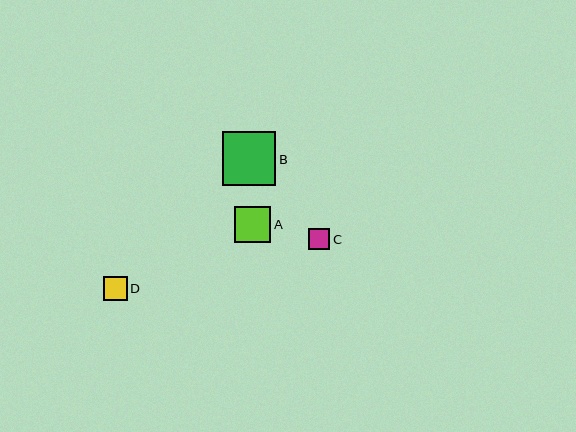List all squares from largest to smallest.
From largest to smallest: B, A, D, C.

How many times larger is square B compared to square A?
Square B is approximately 1.5 times the size of square A.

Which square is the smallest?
Square C is the smallest with a size of approximately 22 pixels.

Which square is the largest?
Square B is the largest with a size of approximately 54 pixels.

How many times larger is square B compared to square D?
Square B is approximately 2.3 times the size of square D.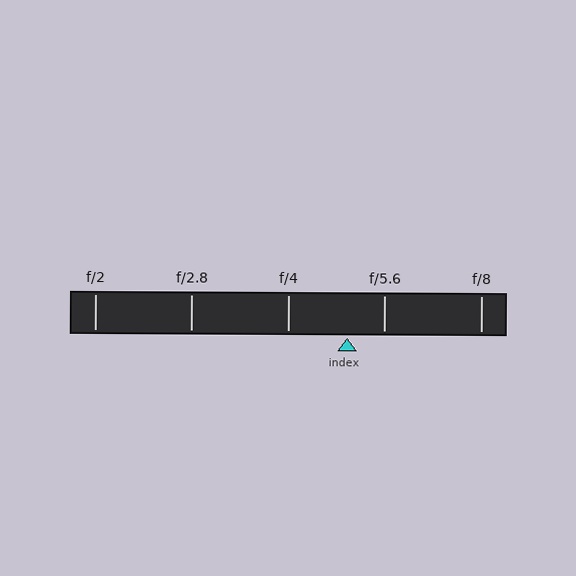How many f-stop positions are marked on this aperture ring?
There are 5 f-stop positions marked.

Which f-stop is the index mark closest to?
The index mark is closest to f/5.6.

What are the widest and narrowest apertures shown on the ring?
The widest aperture shown is f/2 and the narrowest is f/8.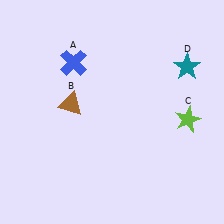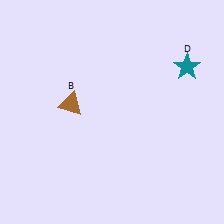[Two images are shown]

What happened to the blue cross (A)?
The blue cross (A) was removed in Image 2. It was in the top-left area of Image 1.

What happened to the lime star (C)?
The lime star (C) was removed in Image 2. It was in the bottom-right area of Image 1.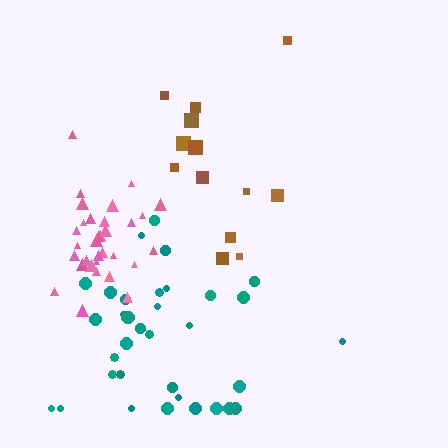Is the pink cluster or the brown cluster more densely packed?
Pink.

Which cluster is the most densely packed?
Pink.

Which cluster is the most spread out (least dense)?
Brown.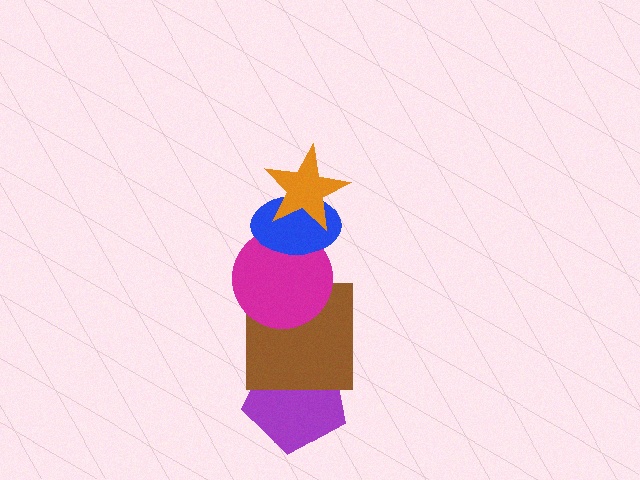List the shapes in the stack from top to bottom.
From top to bottom: the orange star, the blue ellipse, the magenta circle, the brown square, the purple pentagon.